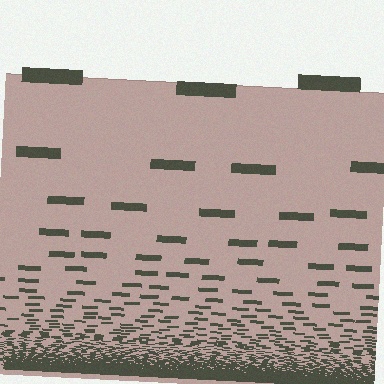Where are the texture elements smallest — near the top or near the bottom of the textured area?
Near the bottom.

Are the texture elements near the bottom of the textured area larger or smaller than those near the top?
Smaller. The gradient is inverted — elements near the bottom are smaller and denser.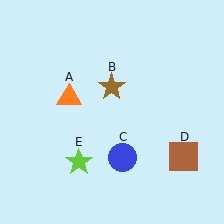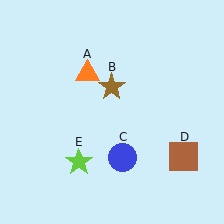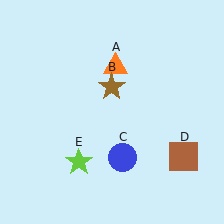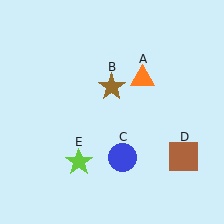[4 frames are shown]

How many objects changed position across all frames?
1 object changed position: orange triangle (object A).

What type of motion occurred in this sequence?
The orange triangle (object A) rotated clockwise around the center of the scene.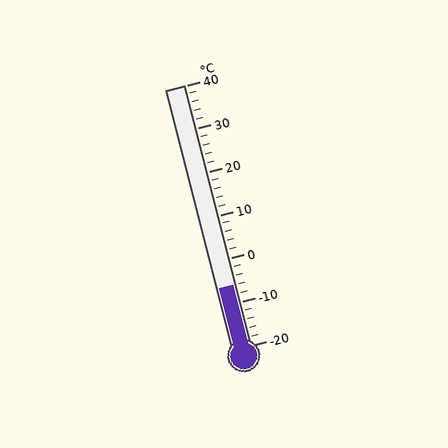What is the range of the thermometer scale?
The thermometer scale ranges from -20°C to 40°C.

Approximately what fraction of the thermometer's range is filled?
The thermometer is filled to approximately 25% of its range.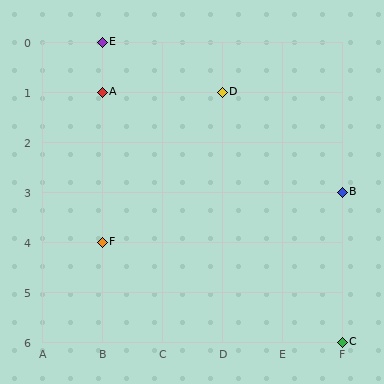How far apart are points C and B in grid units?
Points C and B are 3 rows apart.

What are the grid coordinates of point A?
Point A is at grid coordinates (B, 1).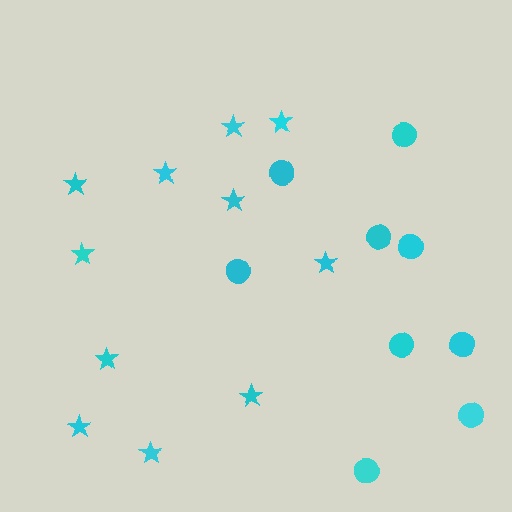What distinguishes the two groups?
There are 2 groups: one group of circles (9) and one group of stars (11).